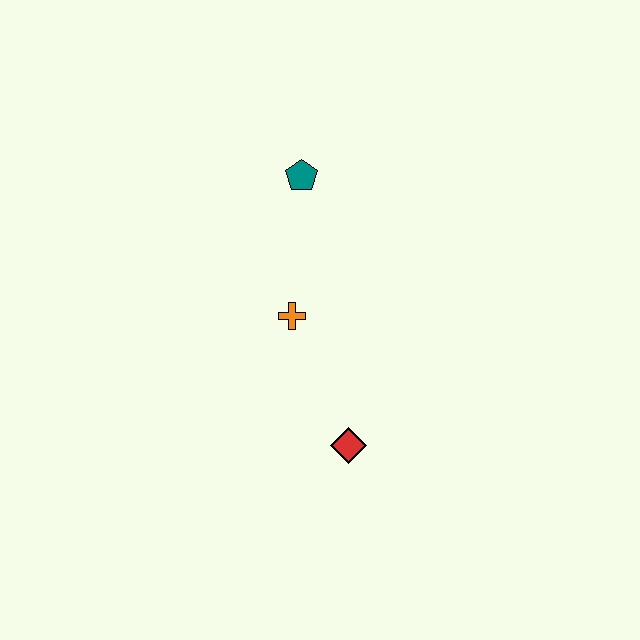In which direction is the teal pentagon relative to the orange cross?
The teal pentagon is above the orange cross.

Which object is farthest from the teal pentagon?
The red diamond is farthest from the teal pentagon.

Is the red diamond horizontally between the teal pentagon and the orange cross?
No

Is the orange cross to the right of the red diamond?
No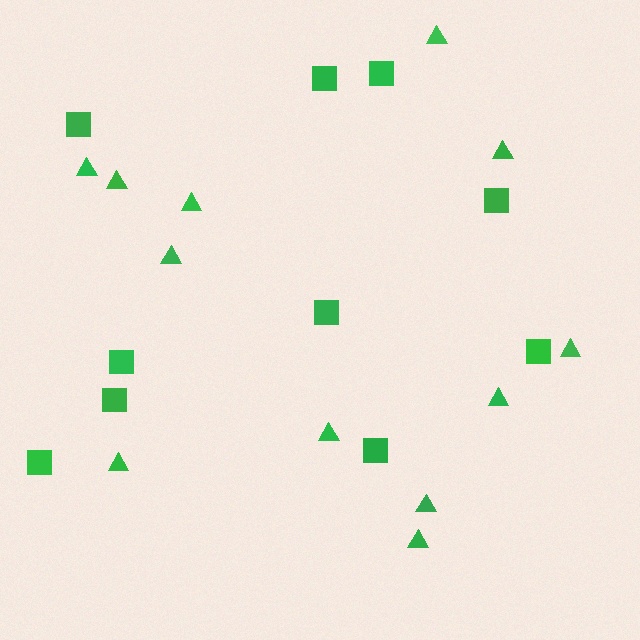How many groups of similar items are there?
There are 2 groups: one group of squares (10) and one group of triangles (12).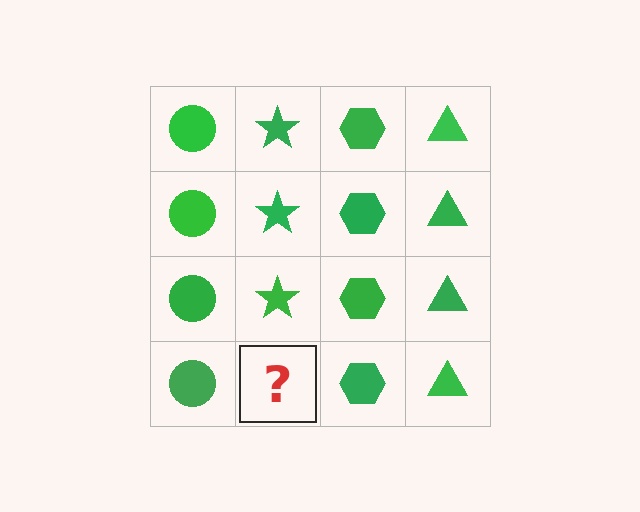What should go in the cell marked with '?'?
The missing cell should contain a green star.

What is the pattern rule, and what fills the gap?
The rule is that each column has a consistent shape. The gap should be filled with a green star.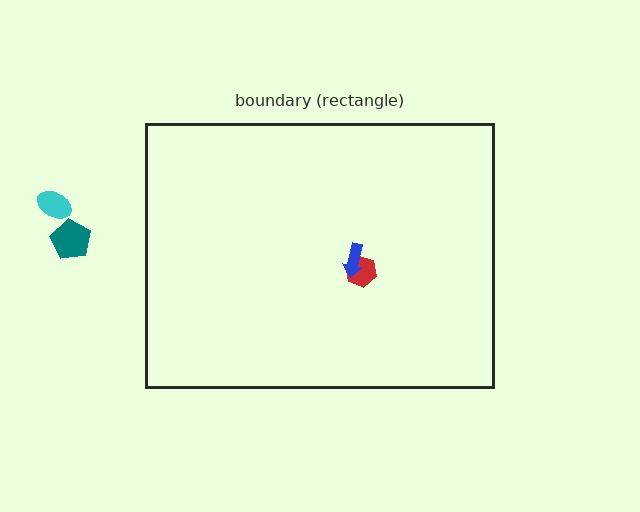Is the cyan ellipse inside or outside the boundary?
Outside.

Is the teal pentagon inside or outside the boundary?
Outside.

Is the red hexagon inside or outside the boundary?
Inside.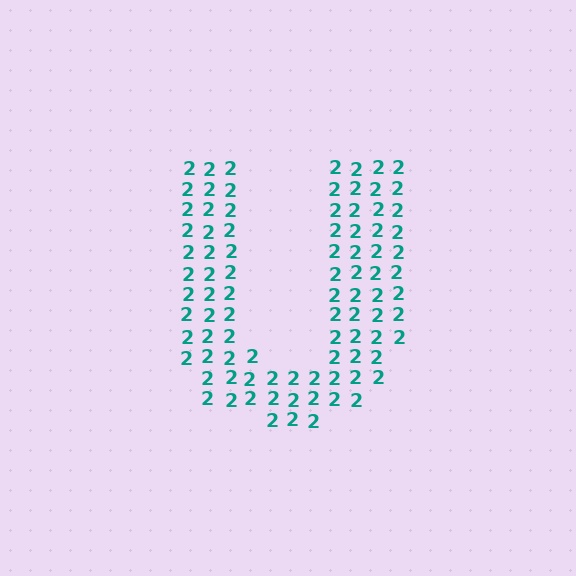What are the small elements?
The small elements are digit 2's.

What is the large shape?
The large shape is the letter U.